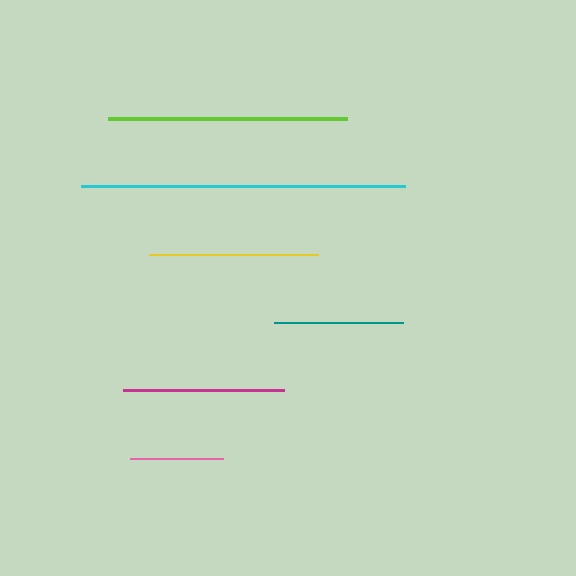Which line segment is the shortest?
The pink line is the shortest at approximately 93 pixels.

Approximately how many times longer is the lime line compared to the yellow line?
The lime line is approximately 1.4 times the length of the yellow line.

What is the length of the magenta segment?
The magenta segment is approximately 161 pixels long.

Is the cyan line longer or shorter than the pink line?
The cyan line is longer than the pink line.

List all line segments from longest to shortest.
From longest to shortest: cyan, lime, yellow, magenta, teal, pink.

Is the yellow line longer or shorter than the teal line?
The yellow line is longer than the teal line.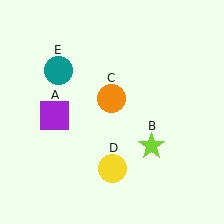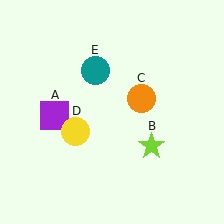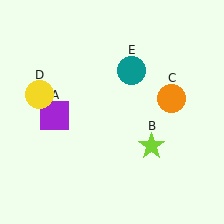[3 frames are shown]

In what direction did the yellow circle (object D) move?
The yellow circle (object D) moved up and to the left.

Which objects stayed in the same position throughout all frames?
Purple square (object A) and lime star (object B) remained stationary.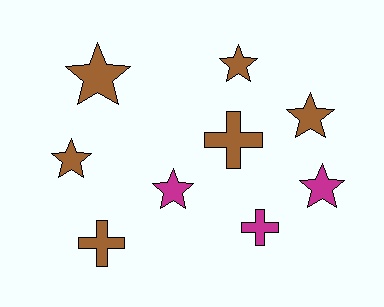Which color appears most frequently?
Brown, with 6 objects.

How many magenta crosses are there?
There is 1 magenta cross.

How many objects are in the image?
There are 9 objects.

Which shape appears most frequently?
Star, with 6 objects.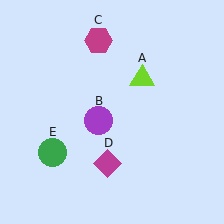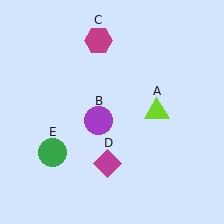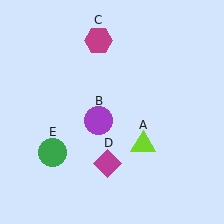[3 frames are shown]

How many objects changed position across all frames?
1 object changed position: lime triangle (object A).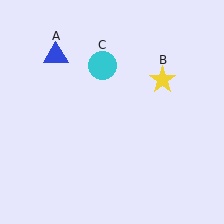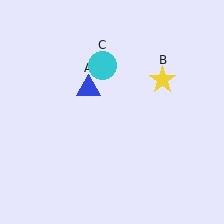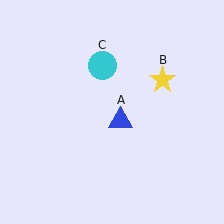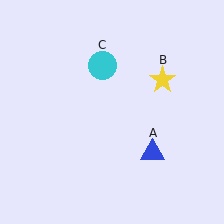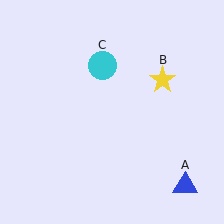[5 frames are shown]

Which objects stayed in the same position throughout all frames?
Yellow star (object B) and cyan circle (object C) remained stationary.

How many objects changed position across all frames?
1 object changed position: blue triangle (object A).